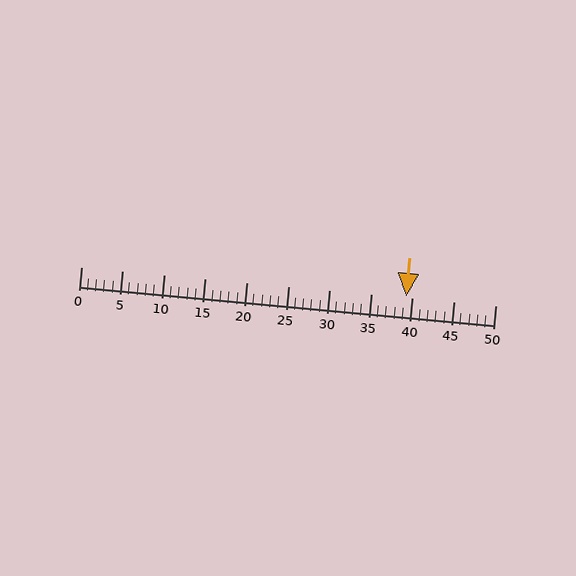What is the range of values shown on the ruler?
The ruler shows values from 0 to 50.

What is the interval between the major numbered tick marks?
The major tick marks are spaced 5 units apart.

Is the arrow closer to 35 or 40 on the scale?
The arrow is closer to 40.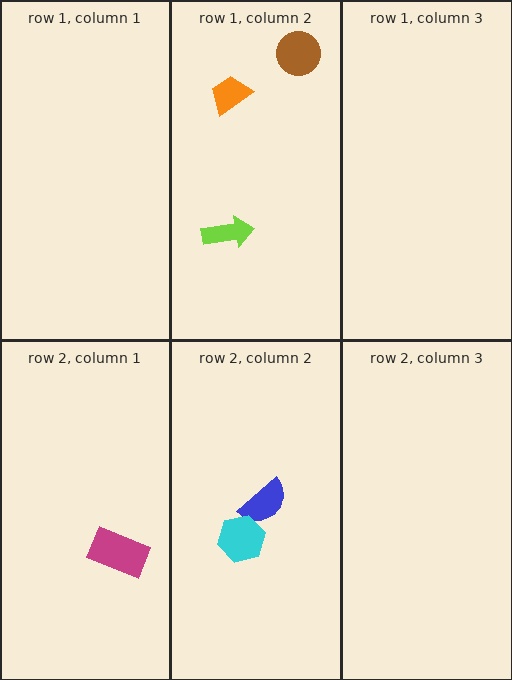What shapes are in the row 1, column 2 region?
The orange trapezoid, the brown circle, the lime arrow.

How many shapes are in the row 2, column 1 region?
1.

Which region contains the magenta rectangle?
The row 2, column 1 region.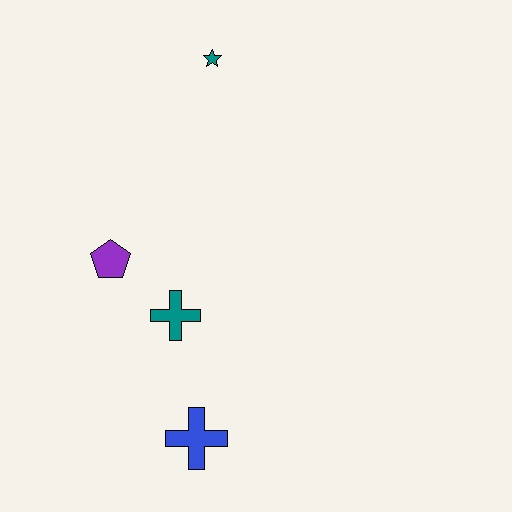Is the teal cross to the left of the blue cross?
Yes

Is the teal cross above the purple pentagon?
No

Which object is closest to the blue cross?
The teal cross is closest to the blue cross.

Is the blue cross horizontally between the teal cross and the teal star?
Yes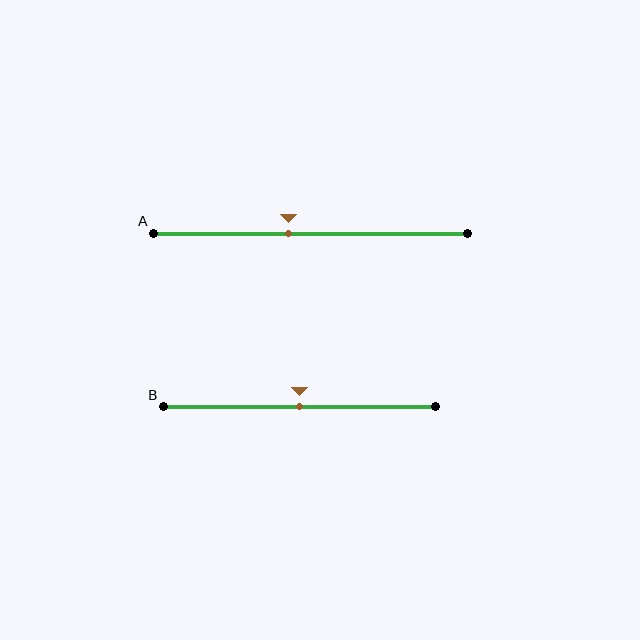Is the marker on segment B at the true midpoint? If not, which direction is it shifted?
Yes, the marker on segment B is at the true midpoint.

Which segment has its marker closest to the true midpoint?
Segment B has its marker closest to the true midpoint.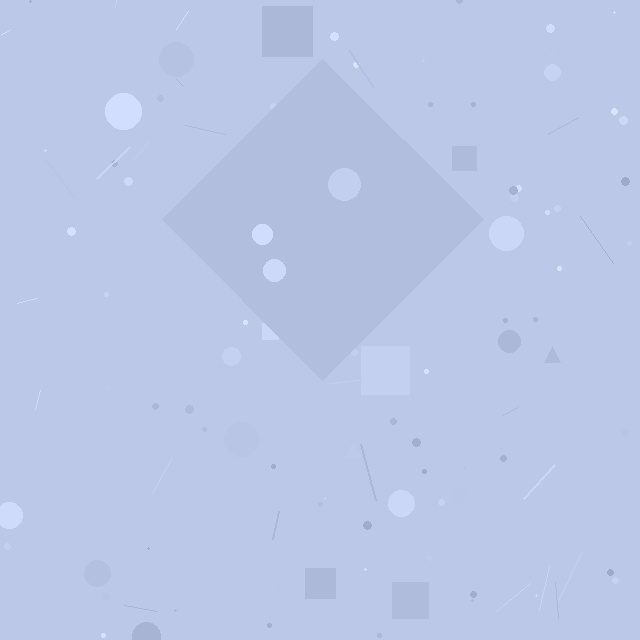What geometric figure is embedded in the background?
A diamond is embedded in the background.